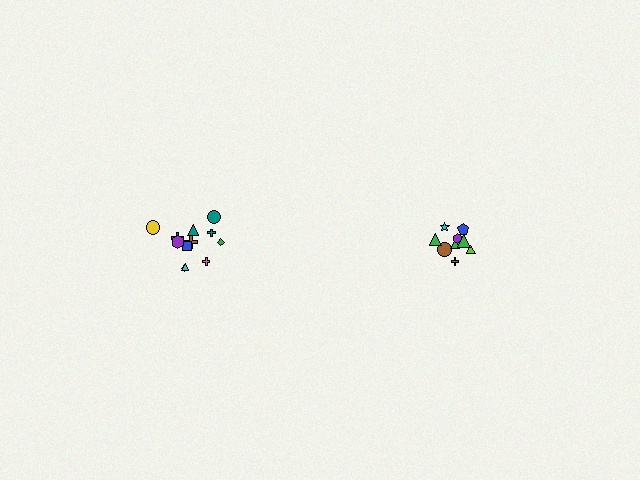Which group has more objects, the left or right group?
The left group.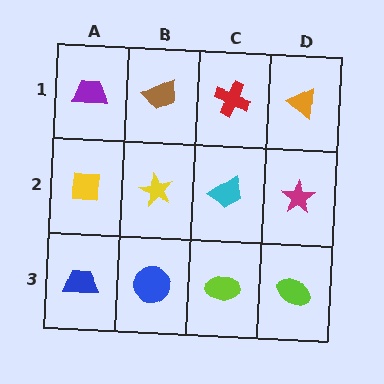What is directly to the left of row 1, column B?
A purple trapezoid.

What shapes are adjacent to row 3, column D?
A magenta star (row 2, column D), a lime ellipse (row 3, column C).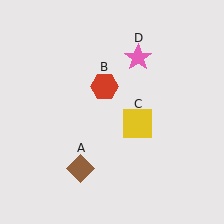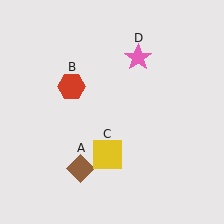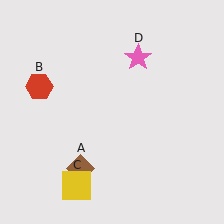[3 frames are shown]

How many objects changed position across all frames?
2 objects changed position: red hexagon (object B), yellow square (object C).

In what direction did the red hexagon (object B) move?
The red hexagon (object B) moved left.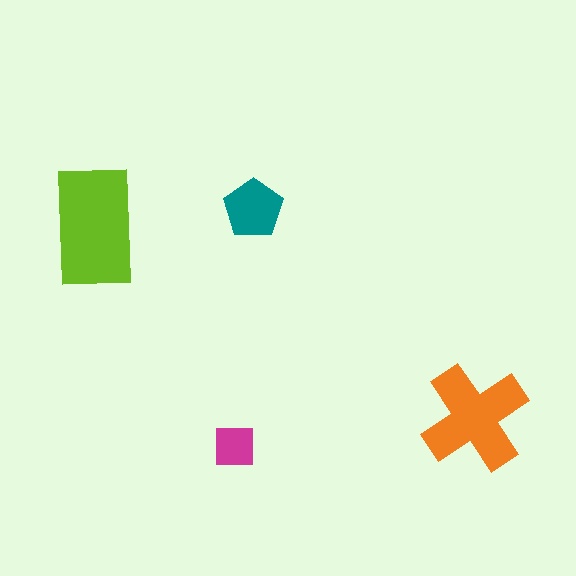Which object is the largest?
The lime rectangle.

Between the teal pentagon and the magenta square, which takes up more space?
The teal pentagon.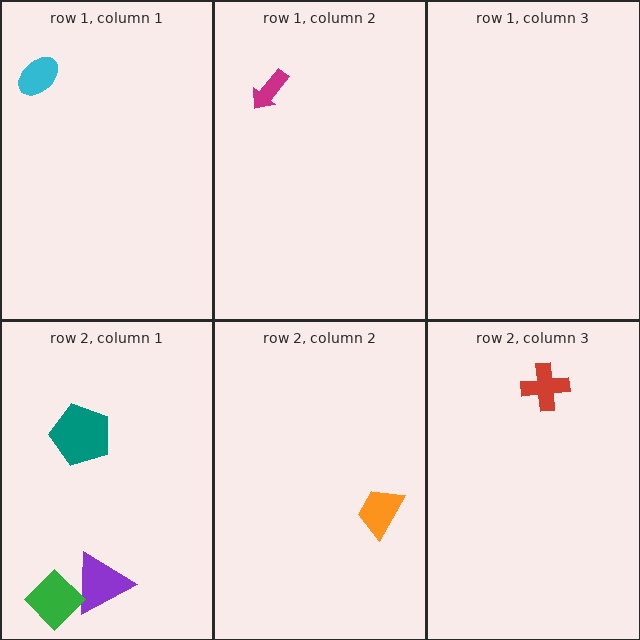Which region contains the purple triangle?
The row 2, column 1 region.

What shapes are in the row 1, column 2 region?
The magenta arrow.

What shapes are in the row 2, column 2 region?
The orange trapezoid.